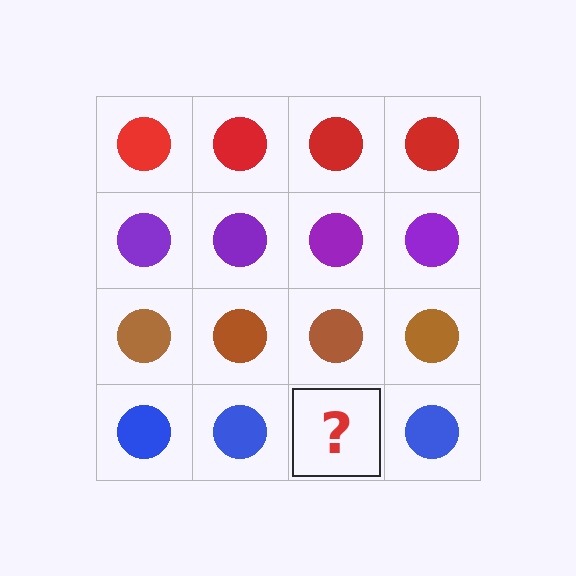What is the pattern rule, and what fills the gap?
The rule is that each row has a consistent color. The gap should be filled with a blue circle.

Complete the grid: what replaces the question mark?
The question mark should be replaced with a blue circle.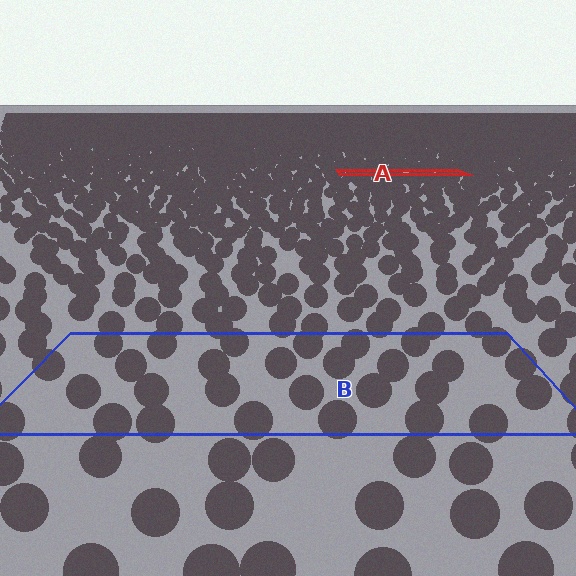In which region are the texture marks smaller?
The texture marks are smaller in region A, because it is farther away.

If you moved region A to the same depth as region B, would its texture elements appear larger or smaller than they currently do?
They would appear larger. At a closer depth, the same texture elements are projected at a bigger on-screen size.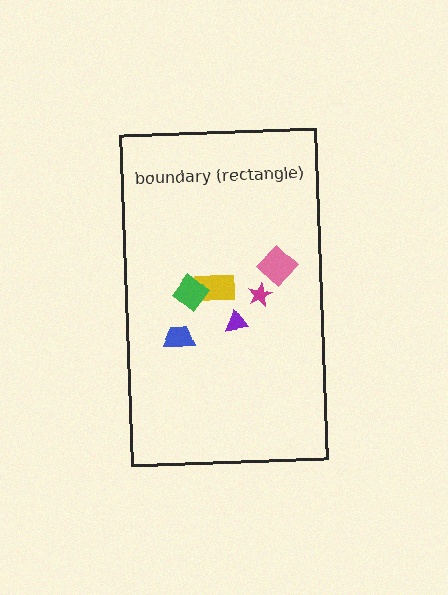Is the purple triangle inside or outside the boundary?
Inside.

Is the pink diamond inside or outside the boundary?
Inside.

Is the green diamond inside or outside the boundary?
Inside.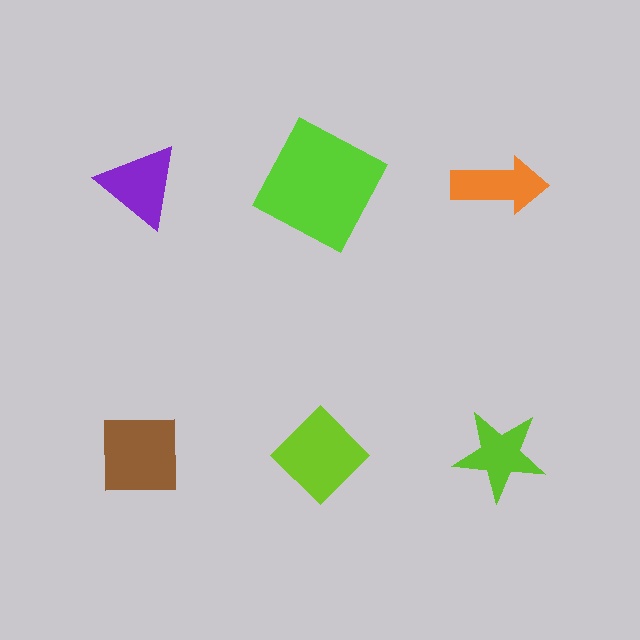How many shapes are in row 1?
3 shapes.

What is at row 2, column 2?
A lime diamond.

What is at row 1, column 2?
A lime square.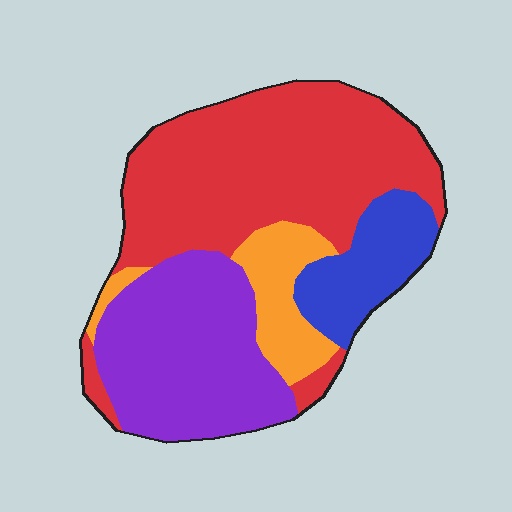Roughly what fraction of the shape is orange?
Orange takes up about one eighth (1/8) of the shape.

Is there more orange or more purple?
Purple.